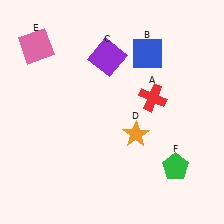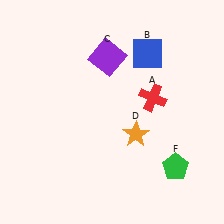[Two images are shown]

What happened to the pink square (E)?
The pink square (E) was removed in Image 2. It was in the top-left area of Image 1.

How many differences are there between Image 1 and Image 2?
There is 1 difference between the two images.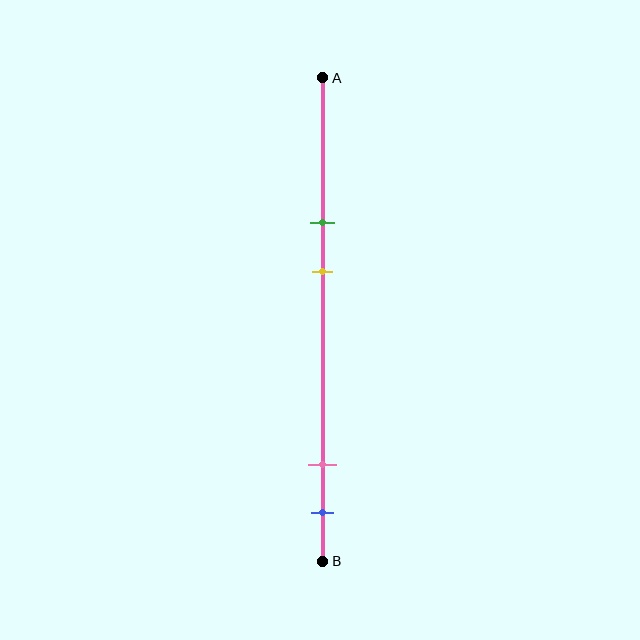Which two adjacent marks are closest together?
The pink and blue marks are the closest adjacent pair.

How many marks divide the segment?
There are 4 marks dividing the segment.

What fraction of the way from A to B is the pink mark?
The pink mark is approximately 80% (0.8) of the way from A to B.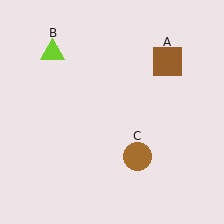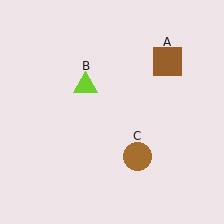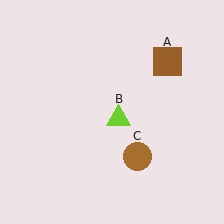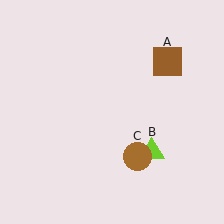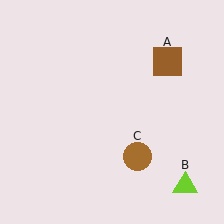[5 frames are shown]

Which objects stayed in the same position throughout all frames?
Brown square (object A) and brown circle (object C) remained stationary.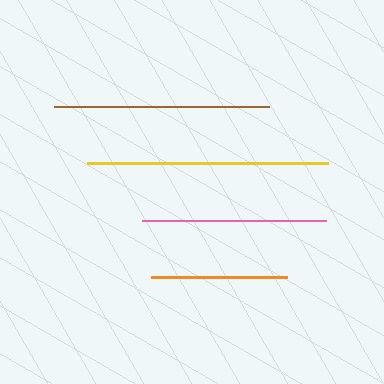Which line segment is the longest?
The yellow line is the longest at approximately 241 pixels.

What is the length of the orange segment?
The orange segment is approximately 136 pixels long.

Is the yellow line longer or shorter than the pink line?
The yellow line is longer than the pink line.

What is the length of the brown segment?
The brown segment is approximately 215 pixels long.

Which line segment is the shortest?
The orange line is the shortest at approximately 136 pixels.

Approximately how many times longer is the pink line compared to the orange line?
The pink line is approximately 1.4 times the length of the orange line.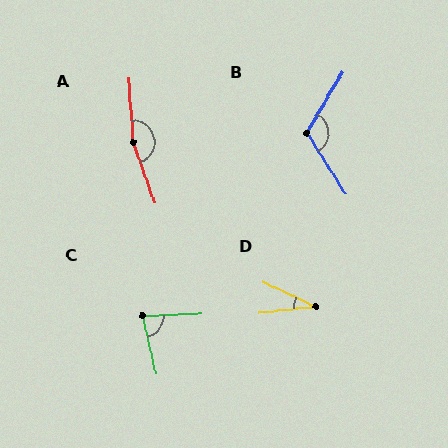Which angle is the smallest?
D, at approximately 32 degrees.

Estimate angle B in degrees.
Approximately 117 degrees.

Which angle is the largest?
A, at approximately 164 degrees.